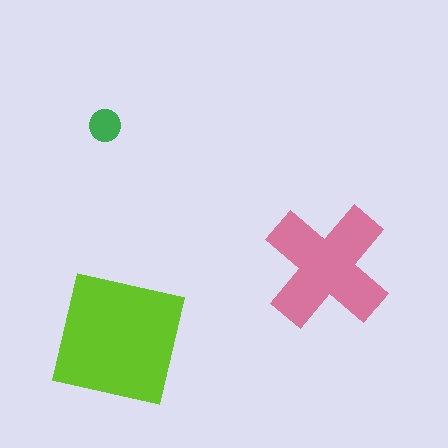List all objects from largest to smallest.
The lime square, the pink cross, the green circle.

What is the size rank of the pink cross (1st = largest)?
2nd.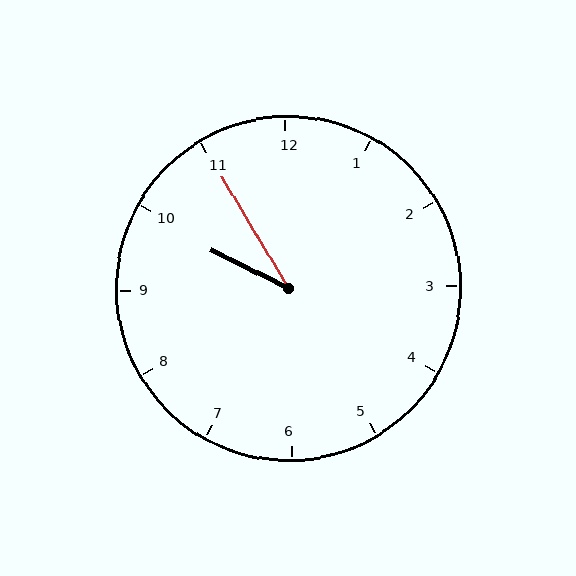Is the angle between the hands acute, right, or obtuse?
It is acute.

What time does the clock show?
9:55.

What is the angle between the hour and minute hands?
Approximately 32 degrees.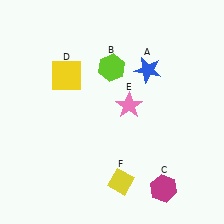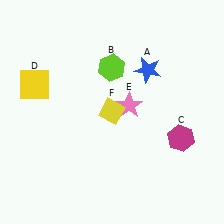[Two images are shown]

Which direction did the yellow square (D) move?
The yellow square (D) moved left.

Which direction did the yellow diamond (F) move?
The yellow diamond (F) moved up.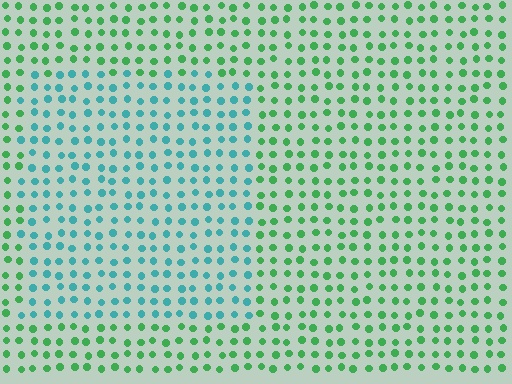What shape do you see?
I see a rectangle.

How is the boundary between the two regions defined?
The boundary is defined purely by a slight shift in hue (about 50 degrees). Spacing, size, and orientation are identical on both sides.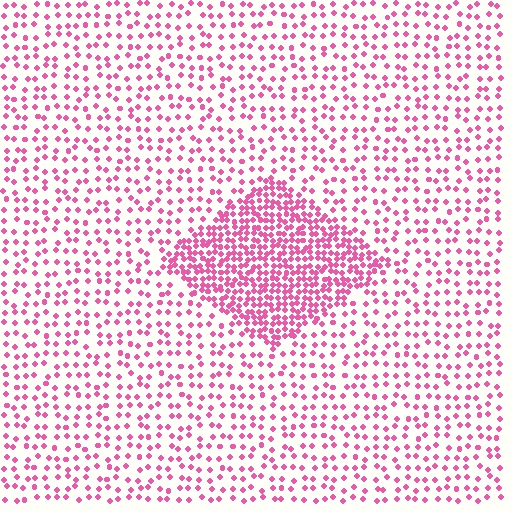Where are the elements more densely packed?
The elements are more densely packed inside the diamond boundary.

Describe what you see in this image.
The image contains small pink elements arranged at two different densities. A diamond-shaped region is visible where the elements are more densely packed than the surrounding area.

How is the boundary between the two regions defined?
The boundary is defined by a change in element density (approximately 2.6x ratio). All elements are the same color, size, and shape.